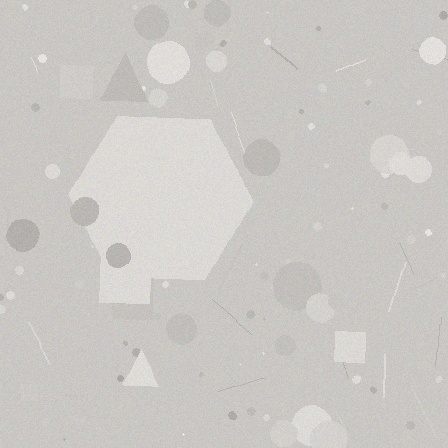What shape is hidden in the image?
A hexagon is hidden in the image.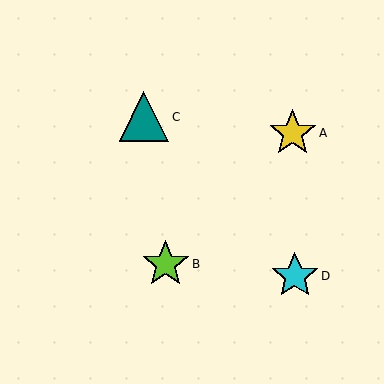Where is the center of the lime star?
The center of the lime star is at (166, 264).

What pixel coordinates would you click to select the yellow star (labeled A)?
Click at (293, 133) to select the yellow star A.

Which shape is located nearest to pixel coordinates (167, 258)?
The lime star (labeled B) at (166, 264) is nearest to that location.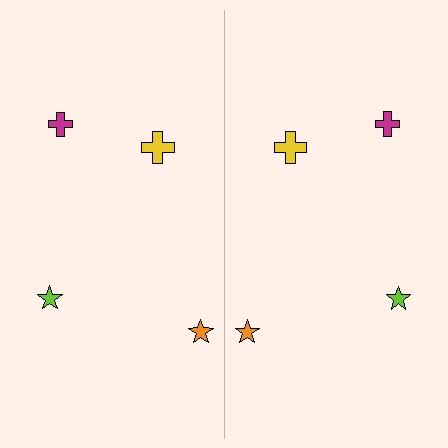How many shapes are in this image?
There are 8 shapes in this image.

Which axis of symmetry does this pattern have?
The pattern has a vertical axis of symmetry running through the center of the image.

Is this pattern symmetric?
Yes, this pattern has bilateral (reflection) symmetry.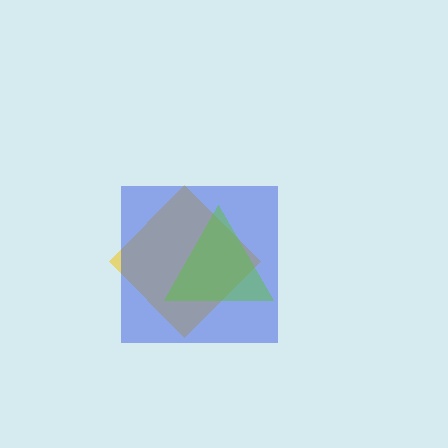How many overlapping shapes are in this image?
There are 3 overlapping shapes in the image.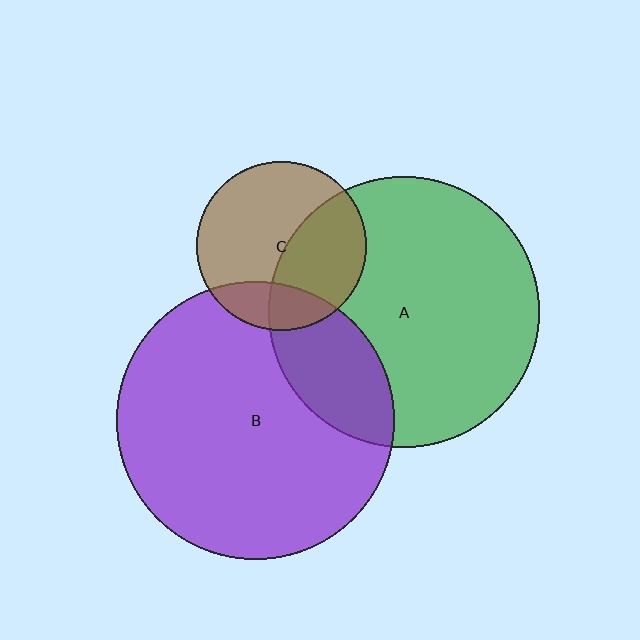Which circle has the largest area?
Circle B (purple).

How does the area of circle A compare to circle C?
Approximately 2.6 times.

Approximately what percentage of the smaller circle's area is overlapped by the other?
Approximately 40%.